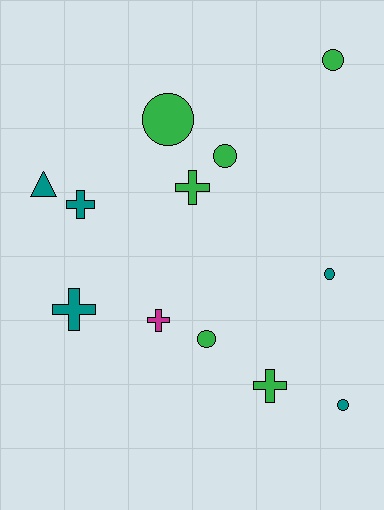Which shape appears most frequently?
Circle, with 6 objects.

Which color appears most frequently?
Green, with 6 objects.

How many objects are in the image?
There are 12 objects.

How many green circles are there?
There are 4 green circles.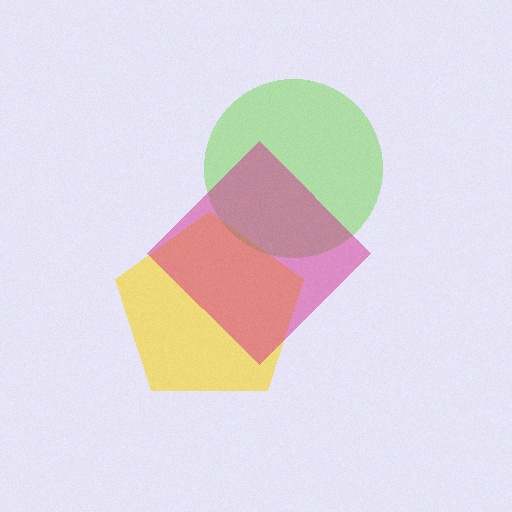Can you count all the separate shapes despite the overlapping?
Yes, there are 3 separate shapes.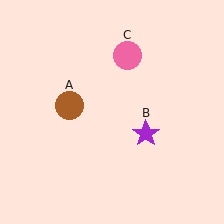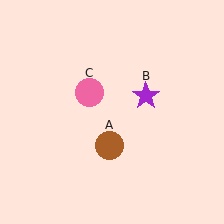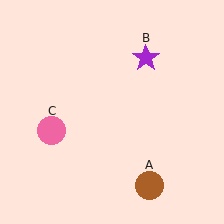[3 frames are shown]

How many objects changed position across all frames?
3 objects changed position: brown circle (object A), purple star (object B), pink circle (object C).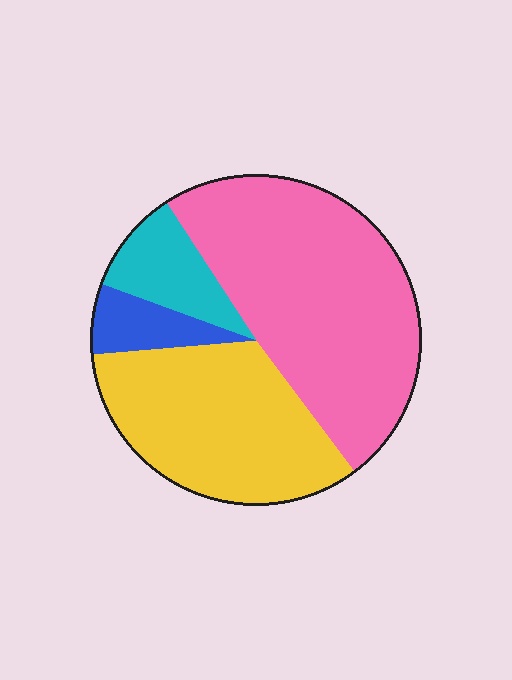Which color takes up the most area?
Pink, at roughly 50%.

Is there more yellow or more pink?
Pink.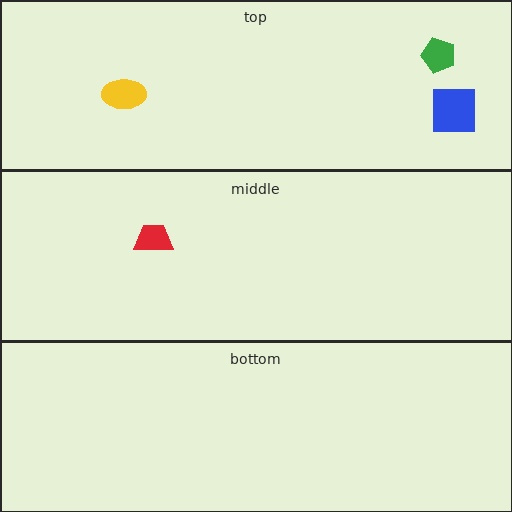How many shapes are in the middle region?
1.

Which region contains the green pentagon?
The top region.